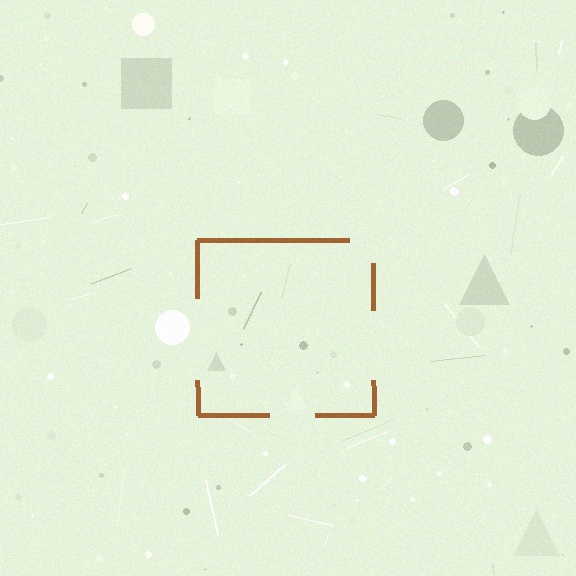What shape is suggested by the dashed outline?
The dashed outline suggests a square.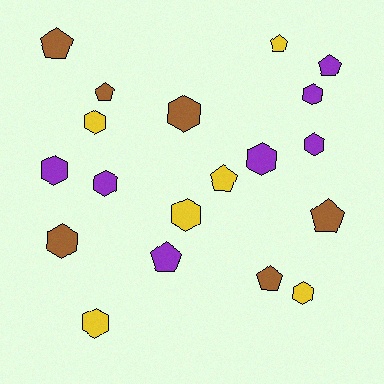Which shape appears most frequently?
Hexagon, with 11 objects.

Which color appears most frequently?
Purple, with 7 objects.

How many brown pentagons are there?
There are 4 brown pentagons.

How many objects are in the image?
There are 19 objects.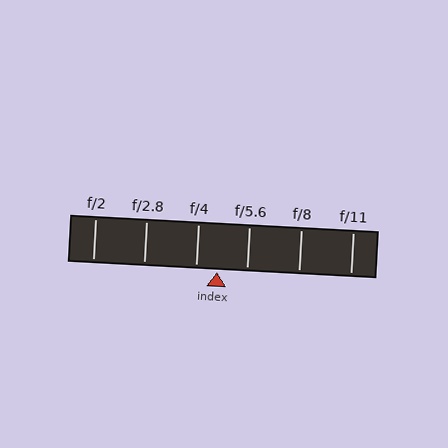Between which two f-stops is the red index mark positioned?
The index mark is between f/4 and f/5.6.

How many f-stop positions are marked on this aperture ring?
There are 6 f-stop positions marked.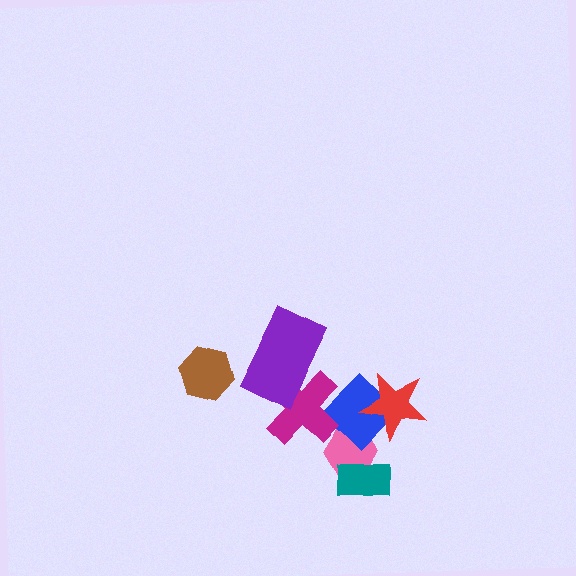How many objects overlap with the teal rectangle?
1 object overlaps with the teal rectangle.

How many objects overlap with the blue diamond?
3 objects overlap with the blue diamond.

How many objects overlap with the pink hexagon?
2 objects overlap with the pink hexagon.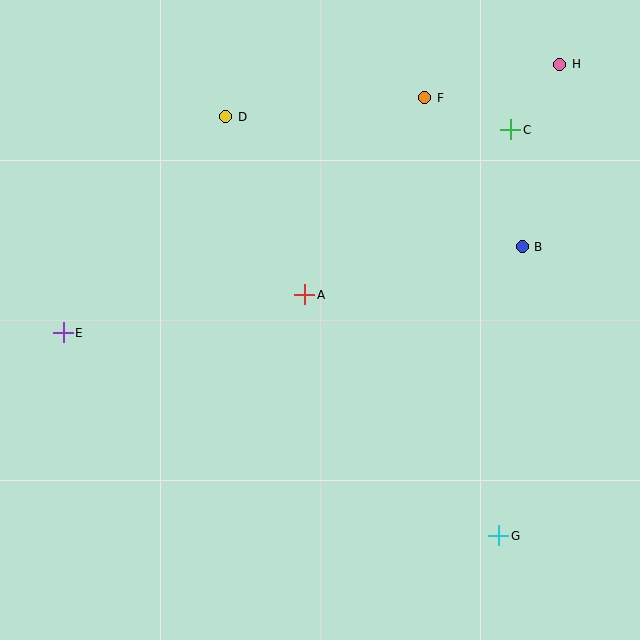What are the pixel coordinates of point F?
Point F is at (425, 98).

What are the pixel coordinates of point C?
Point C is at (511, 130).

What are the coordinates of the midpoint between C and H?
The midpoint between C and H is at (535, 97).